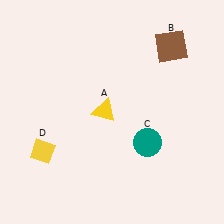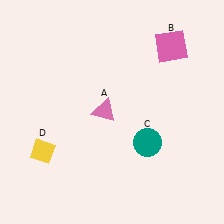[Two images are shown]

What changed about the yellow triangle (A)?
In Image 1, A is yellow. In Image 2, it changed to pink.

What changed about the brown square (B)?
In Image 1, B is brown. In Image 2, it changed to pink.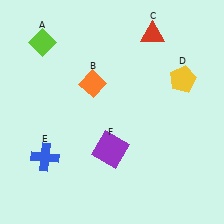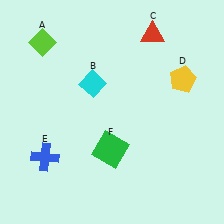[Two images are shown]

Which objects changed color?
B changed from orange to cyan. F changed from purple to green.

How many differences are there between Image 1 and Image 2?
There are 2 differences between the two images.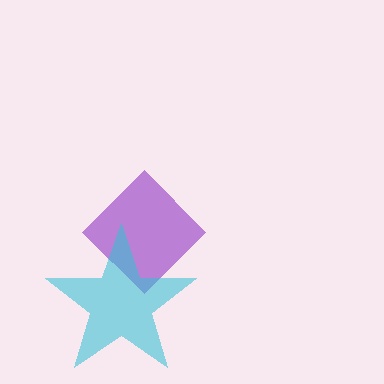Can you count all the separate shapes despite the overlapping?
Yes, there are 2 separate shapes.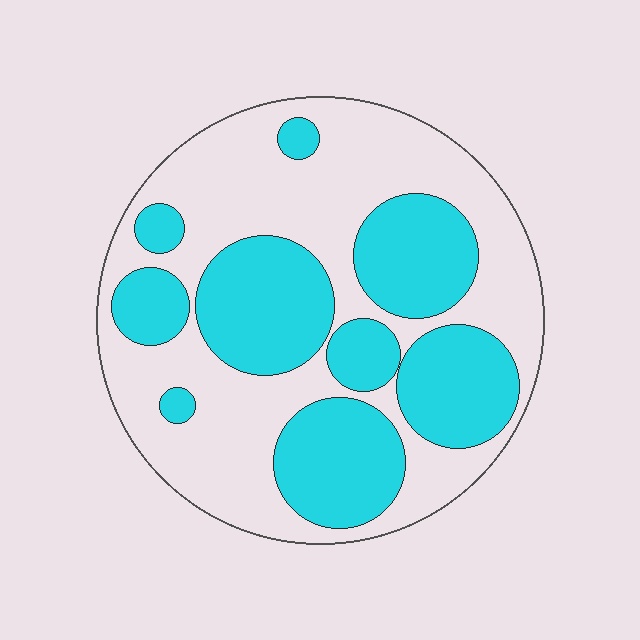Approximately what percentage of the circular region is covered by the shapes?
Approximately 45%.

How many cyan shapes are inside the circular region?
9.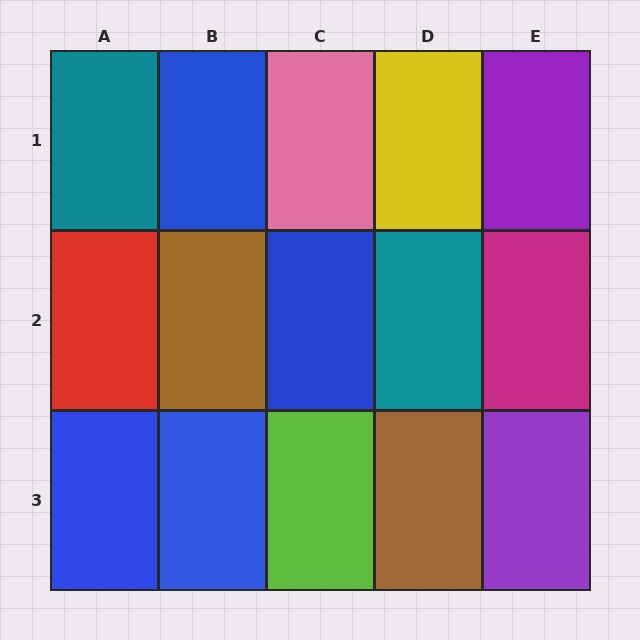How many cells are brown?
2 cells are brown.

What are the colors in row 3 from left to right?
Blue, blue, lime, brown, purple.